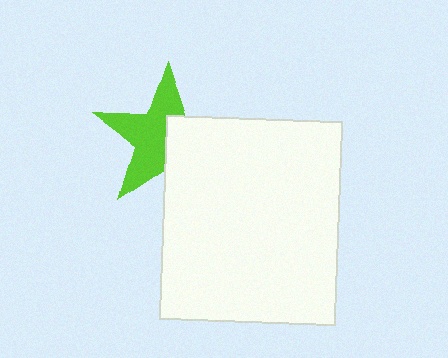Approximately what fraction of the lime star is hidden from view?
Roughly 43% of the lime star is hidden behind the white rectangle.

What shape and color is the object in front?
The object in front is a white rectangle.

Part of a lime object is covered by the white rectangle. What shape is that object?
It is a star.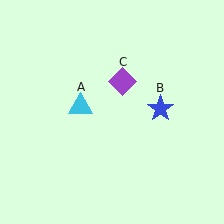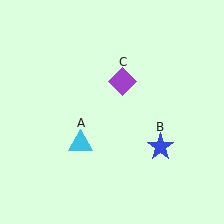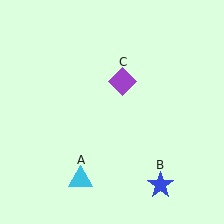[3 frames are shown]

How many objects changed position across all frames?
2 objects changed position: cyan triangle (object A), blue star (object B).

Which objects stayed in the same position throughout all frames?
Purple diamond (object C) remained stationary.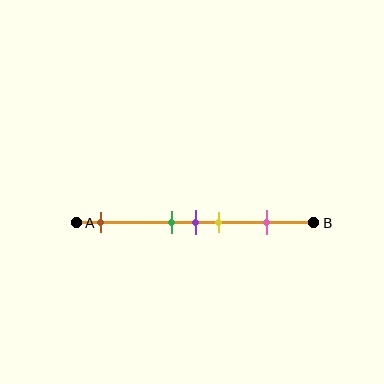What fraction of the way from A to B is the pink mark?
The pink mark is approximately 80% (0.8) of the way from A to B.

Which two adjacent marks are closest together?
The green and purple marks are the closest adjacent pair.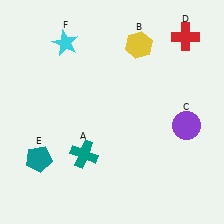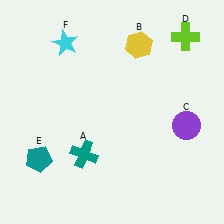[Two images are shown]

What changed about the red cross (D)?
In Image 1, D is red. In Image 2, it changed to lime.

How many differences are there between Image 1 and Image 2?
There is 1 difference between the two images.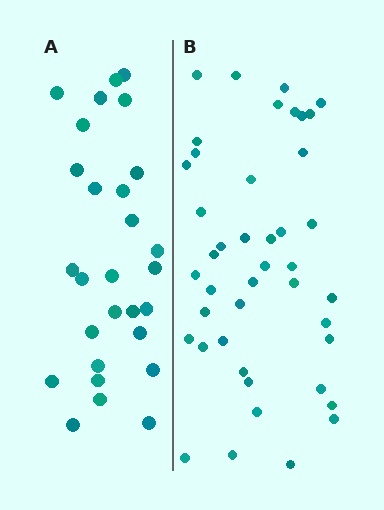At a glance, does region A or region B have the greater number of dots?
Region B (the right region) has more dots.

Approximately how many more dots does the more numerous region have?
Region B has approximately 15 more dots than region A.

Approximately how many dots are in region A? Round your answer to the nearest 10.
About 30 dots. (The exact count is 28, which rounds to 30.)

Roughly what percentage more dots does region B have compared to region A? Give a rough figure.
About 55% more.